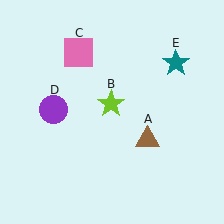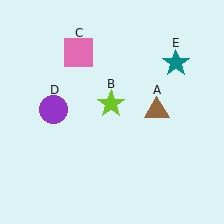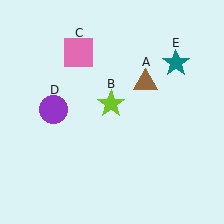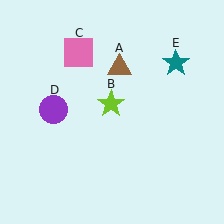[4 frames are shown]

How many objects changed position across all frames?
1 object changed position: brown triangle (object A).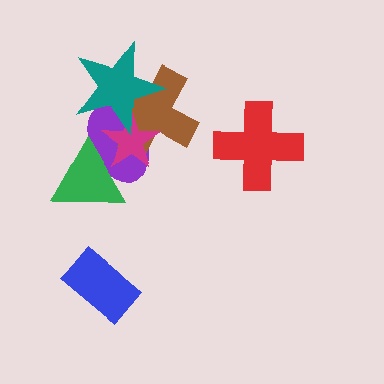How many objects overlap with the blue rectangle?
0 objects overlap with the blue rectangle.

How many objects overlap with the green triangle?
2 objects overlap with the green triangle.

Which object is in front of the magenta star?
The teal star is in front of the magenta star.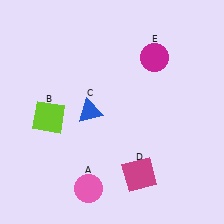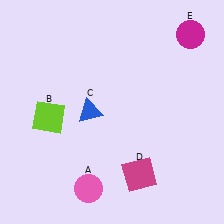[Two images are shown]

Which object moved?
The magenta circle (E) moved right.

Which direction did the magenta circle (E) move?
The magenta circle (E) moved right.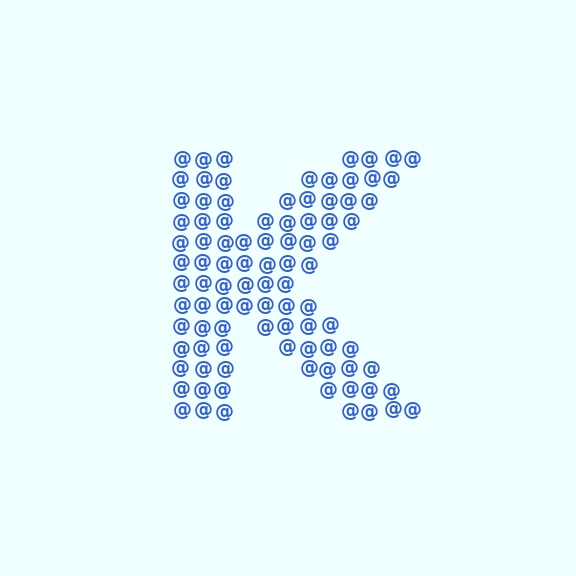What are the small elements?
The small elements are at signs.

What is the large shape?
The large shape is the letter K.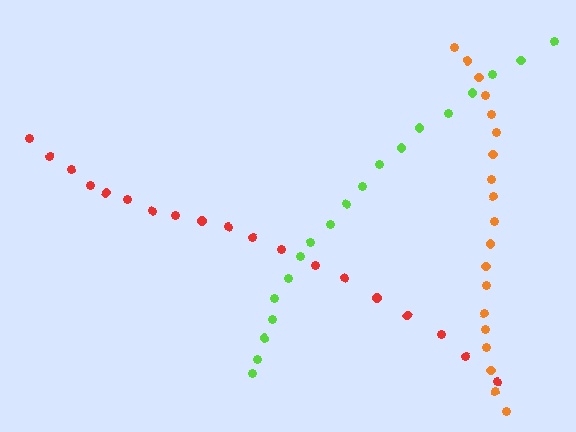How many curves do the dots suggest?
There are 3 distinct paths.